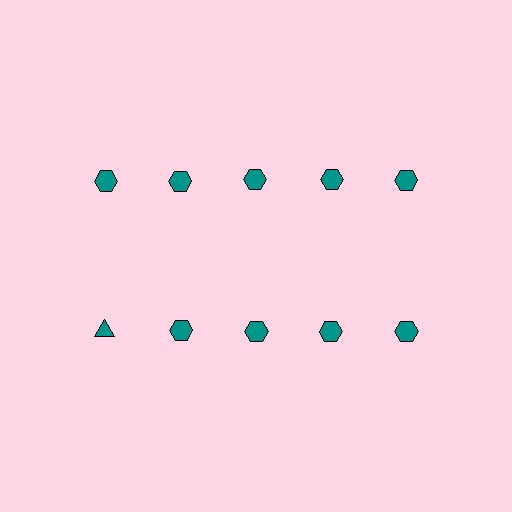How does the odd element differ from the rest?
It has a different shape: triangle instead of hexagon.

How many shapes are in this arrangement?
There are 10 shapes arranged in a grid pattern.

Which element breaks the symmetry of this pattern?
The teal triangle in the second row, leftmost column breaks the symmetry. All other shapes are teal hexagons.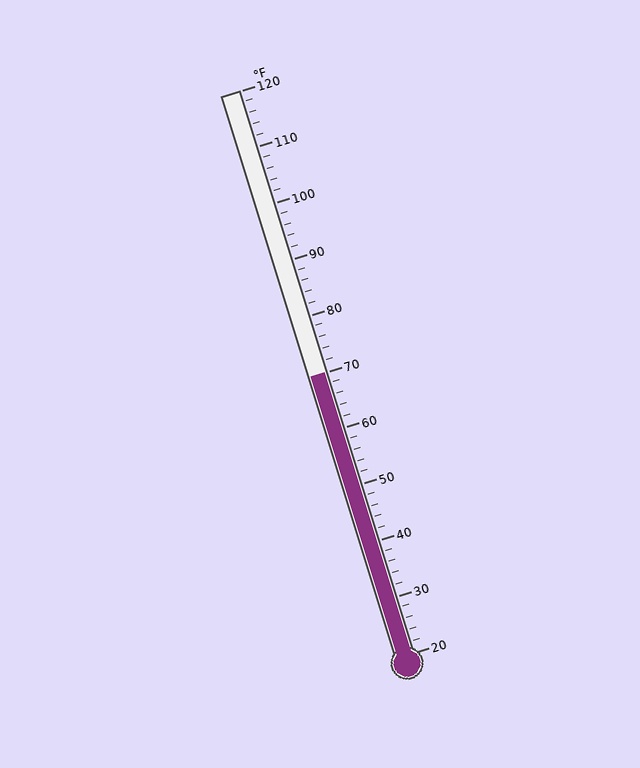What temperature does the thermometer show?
The thermometer shows approximately 70°F.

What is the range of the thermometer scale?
The thermometer scale ranges from 20°F to 120°F.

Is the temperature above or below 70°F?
The temperature is at 70°F.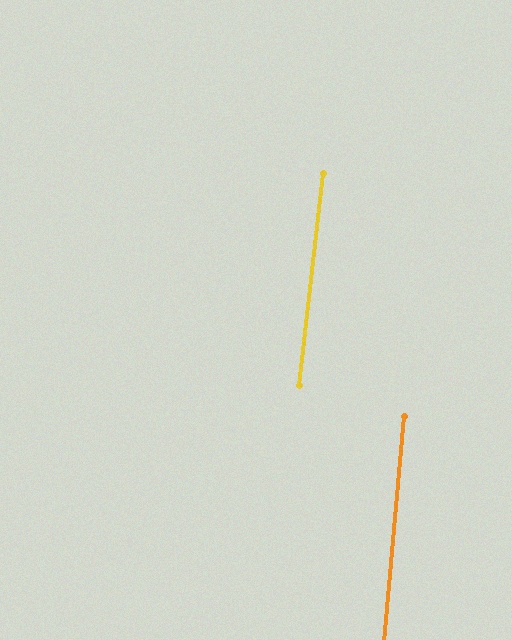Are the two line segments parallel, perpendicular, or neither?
Parallel — their directions differ by only 1.2°.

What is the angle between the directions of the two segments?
Approximately 1 degree.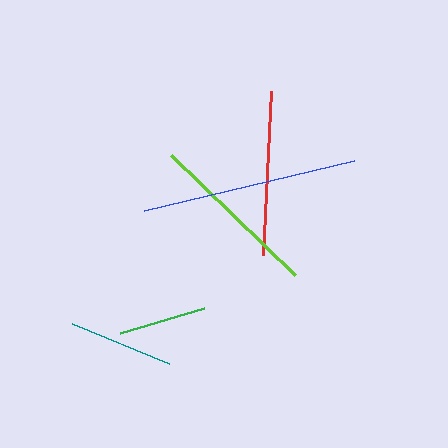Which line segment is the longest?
The blue line is the longest at approximately 216 pixels.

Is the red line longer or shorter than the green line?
The red line is longer than the green line.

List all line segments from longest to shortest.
From longest to shortest: blue, lime, red, teal, green.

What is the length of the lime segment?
The lime segment is approximately 172 pixels long.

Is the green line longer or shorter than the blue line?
The blue line is longer than the green line.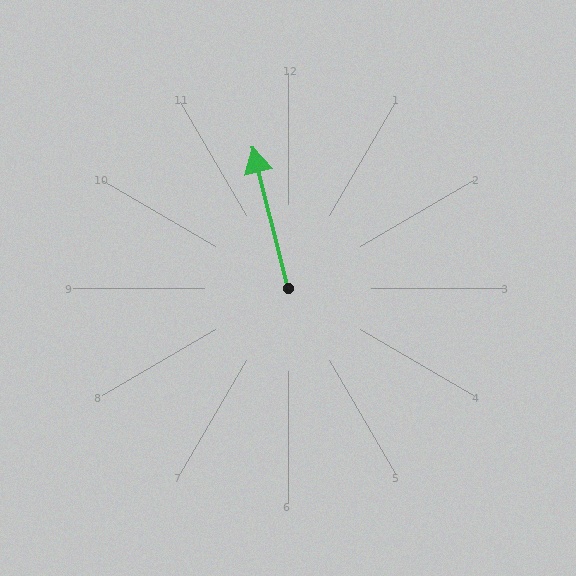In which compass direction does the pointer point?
North.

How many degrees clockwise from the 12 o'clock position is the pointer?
Approximately 346 degrees.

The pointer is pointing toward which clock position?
Roughly 12 o'clock.